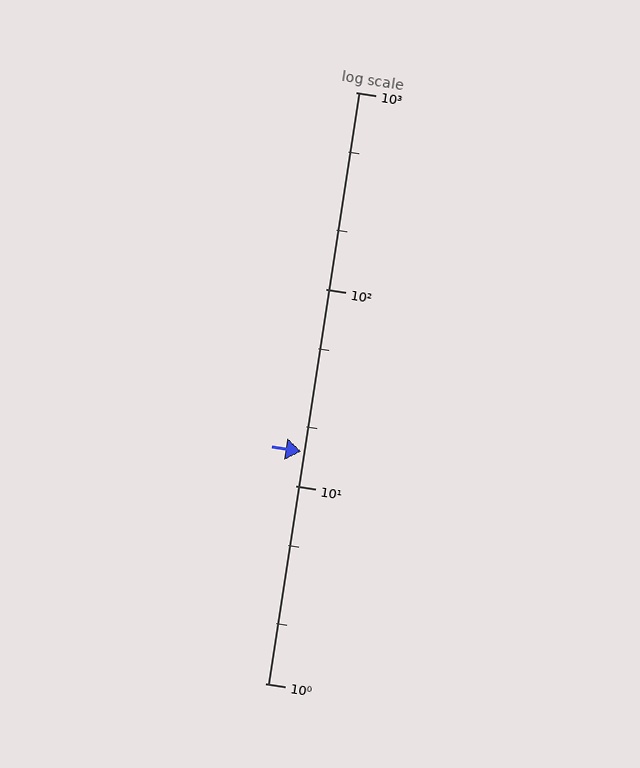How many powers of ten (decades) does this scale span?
The scale spans 3 decades, from 1 to 1000.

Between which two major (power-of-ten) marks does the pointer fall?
The pointer is between 10 and 100.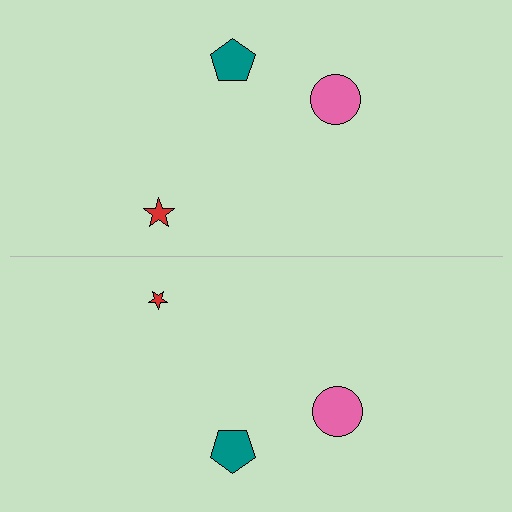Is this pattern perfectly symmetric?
No, the pattern is not perfectly symmetric. The red star on the bottom side has a different size than its mirror counterpart.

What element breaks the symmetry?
The red star on the bottom side has a different size than its mirror counterpart.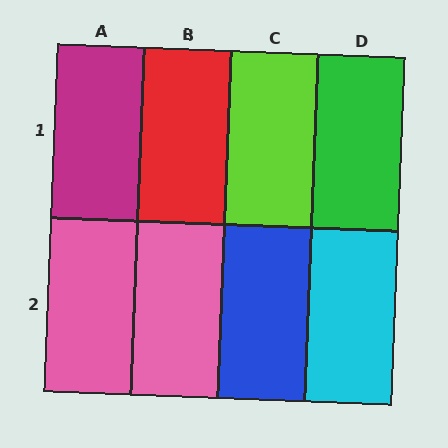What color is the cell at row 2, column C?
Blue.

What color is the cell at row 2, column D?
Cyan.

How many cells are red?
1 cell is red.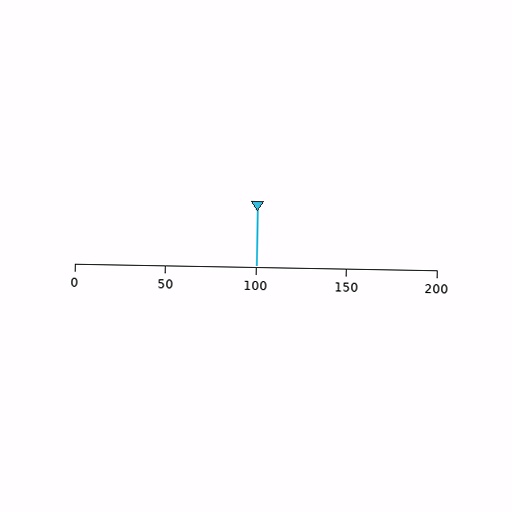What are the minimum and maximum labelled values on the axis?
The axis runs from 0 to 200.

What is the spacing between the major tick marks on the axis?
The major ticks are spaced 50 apart.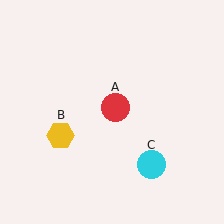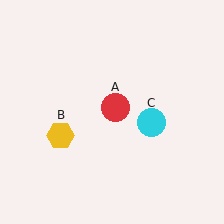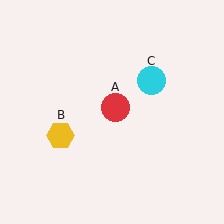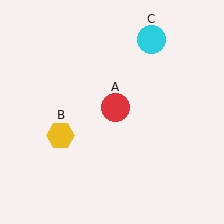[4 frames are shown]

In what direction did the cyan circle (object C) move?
The cyan circle (object C) moved up.